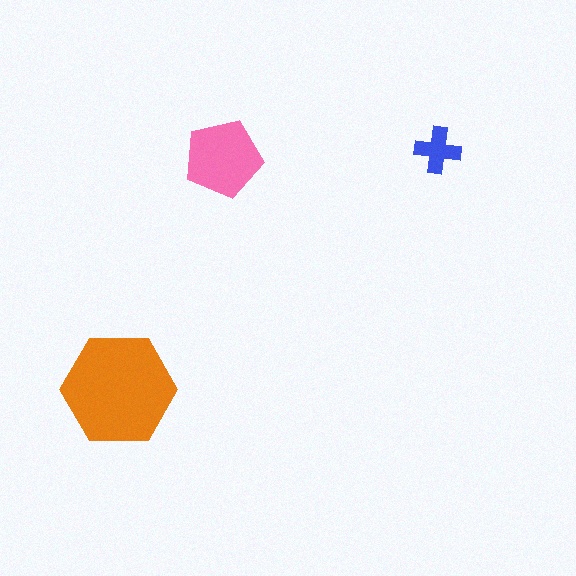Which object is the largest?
The orange hexagon.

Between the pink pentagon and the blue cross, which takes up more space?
The pink pentagon.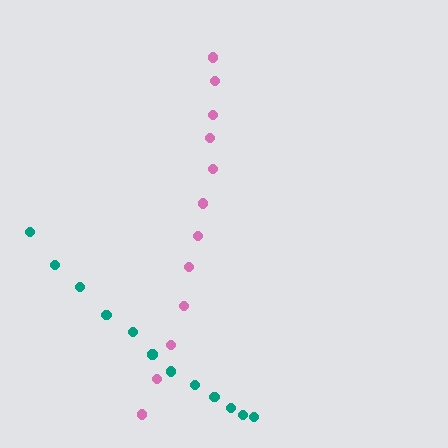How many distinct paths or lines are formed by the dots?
There are 2 distinct paths.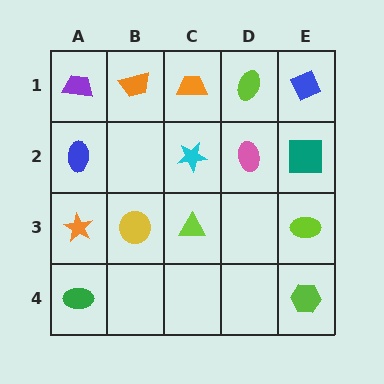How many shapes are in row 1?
5 shapes.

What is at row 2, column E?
A teal square.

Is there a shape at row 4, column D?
No, that cell is empty.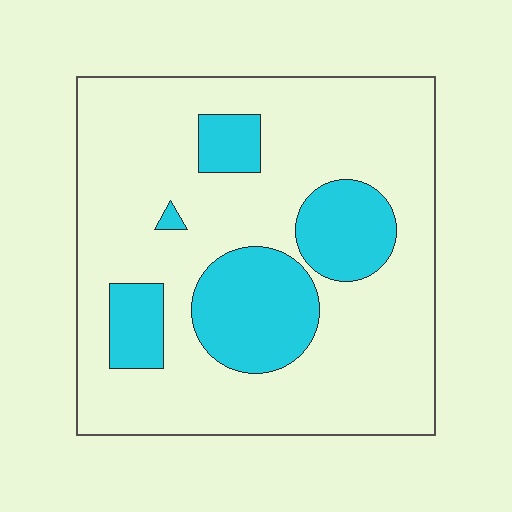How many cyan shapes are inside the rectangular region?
5.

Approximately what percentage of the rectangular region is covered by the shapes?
Approximately 25%.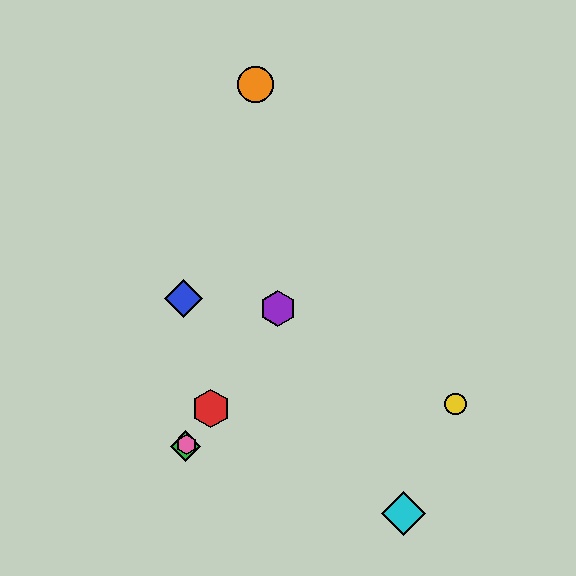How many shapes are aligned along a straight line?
4 shapes (the red hexagon, the green diamond, the purple hexagon, the pink hexagon) are aligned along a straight line.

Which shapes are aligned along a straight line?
The red hexagon, the green diamond, the purple hexagon, the pink hexagon are aligned along a straight line.